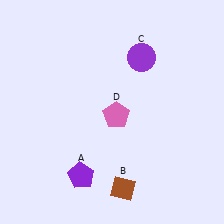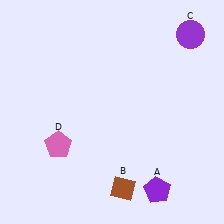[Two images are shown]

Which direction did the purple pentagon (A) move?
The purple pentagon (A) moved right.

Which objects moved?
The objects that moved are: the purple pentagon (A), the purple circle (C), the pink pentagon (D).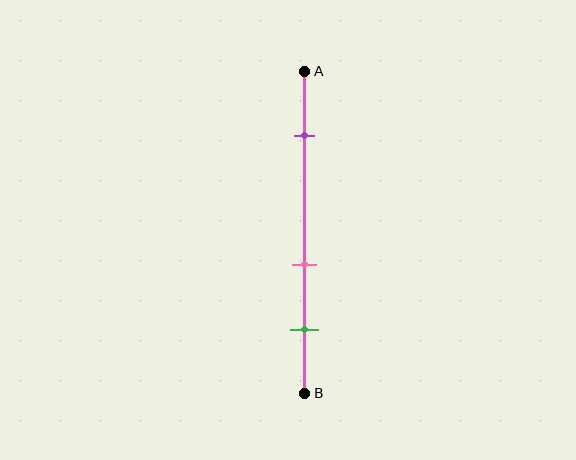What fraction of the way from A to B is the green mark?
The green mark is approximately 80% (0.8) of the way from A to B.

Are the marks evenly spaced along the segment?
No, the marks are not evenly spaced.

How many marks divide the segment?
There are 3 marks dividing the segment.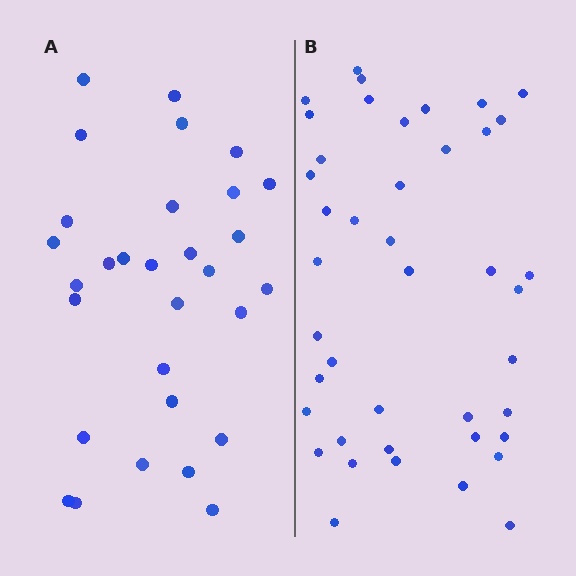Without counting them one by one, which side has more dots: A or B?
Region B (the right region) has more dots.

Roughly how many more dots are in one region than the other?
Region B has roughly 12 or so more dots than region A.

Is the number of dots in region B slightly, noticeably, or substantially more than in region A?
Region B has noticeably more, but not dramatically so. The ratio is roughly 1.4 to 1.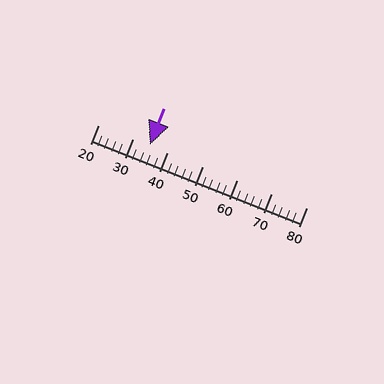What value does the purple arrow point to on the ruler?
The purple arrow points to approximately 35.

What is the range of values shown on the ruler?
The ruler shows values from 20 to 80.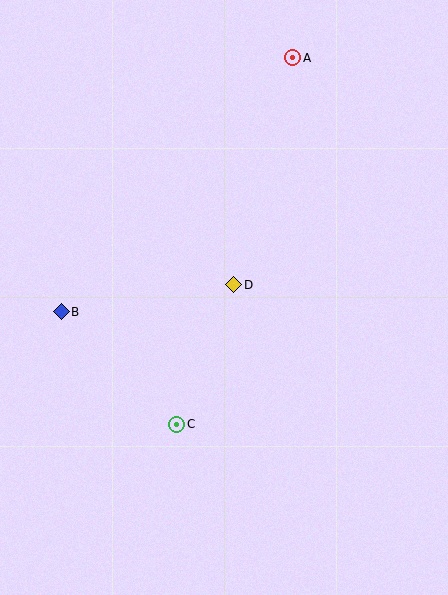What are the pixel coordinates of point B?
Point B is at (61, 312).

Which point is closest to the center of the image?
Point D at (234, 285) is closest to the center.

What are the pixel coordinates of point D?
Point D is at (234, 285).